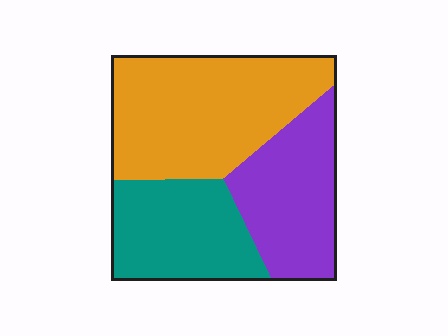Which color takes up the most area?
Orange, at roughly 45%.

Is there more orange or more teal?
Orange.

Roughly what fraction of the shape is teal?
Teal takes up about one quarter (1/4) of the shape.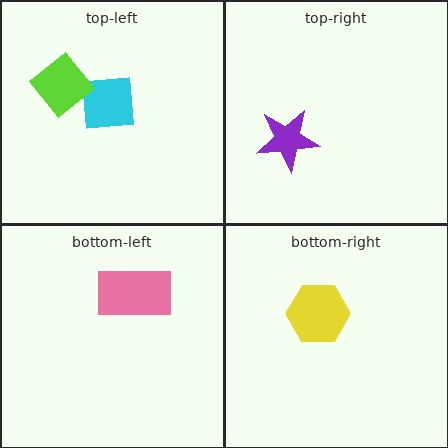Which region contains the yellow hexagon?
The bottom-right region.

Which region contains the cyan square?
The top-left region.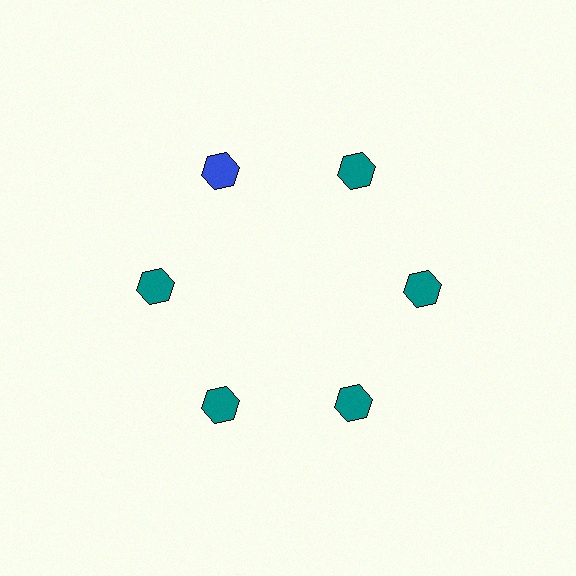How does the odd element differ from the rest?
It has a different color: blue instead of teal.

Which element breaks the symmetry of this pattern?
The blue hexagon at roughly the 11 o'clock position breaks the symmetry. All other shapes are teal hexagons.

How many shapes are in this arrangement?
There are 6 shapes arranged in a ring pattern.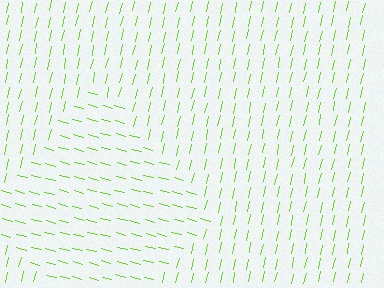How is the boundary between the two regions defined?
The boundary is defined purely by a change in line orientation (approximately 87 degrees difference). All lines are the same color and thickness.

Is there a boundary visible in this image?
Yes, there is a texture boundary formed by a change in line orientation.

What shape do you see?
I see a diamond.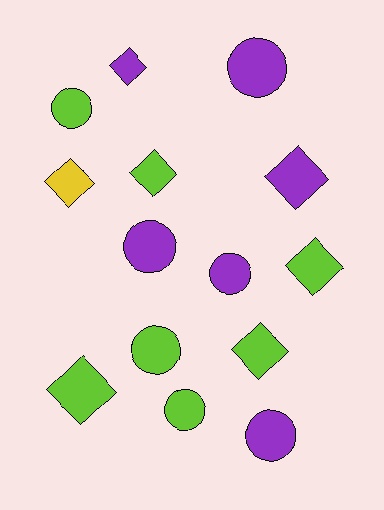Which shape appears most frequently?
Circle, with 7 objects.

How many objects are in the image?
There are 14 objects.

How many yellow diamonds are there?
There is 1 yellow diamond.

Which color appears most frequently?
Lime, with 7 objects.